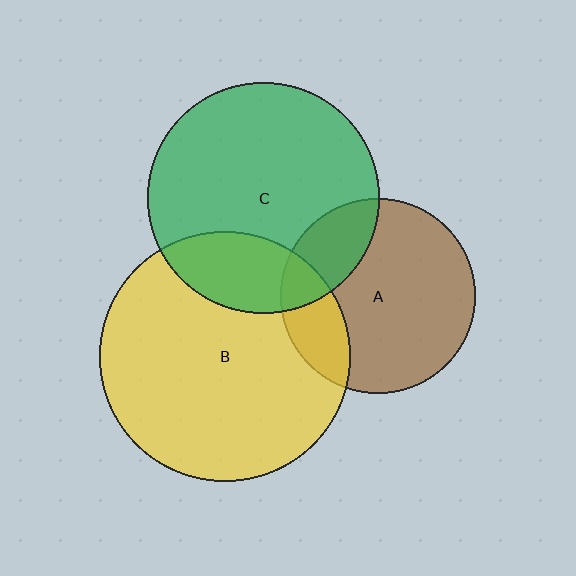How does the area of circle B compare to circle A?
Approximately 1.6 times.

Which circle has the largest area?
Circle B (yellow).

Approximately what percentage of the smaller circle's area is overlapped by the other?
Approximately 20%.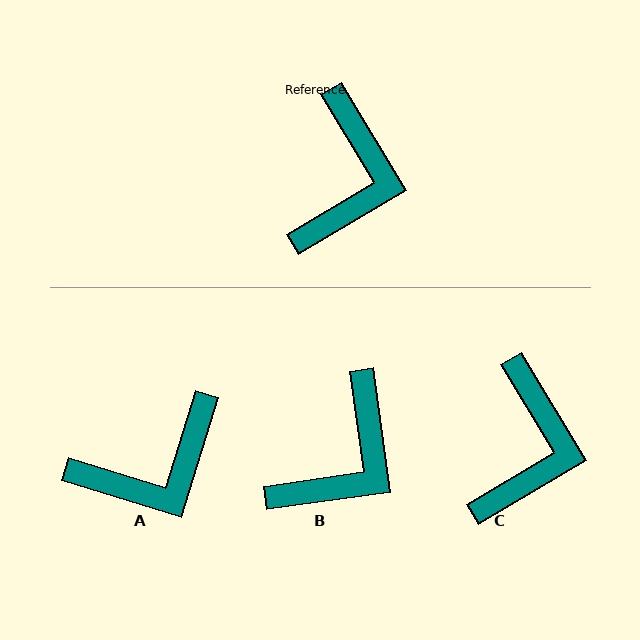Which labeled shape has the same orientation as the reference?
C.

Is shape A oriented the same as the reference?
No, it is off by about 48 degrees.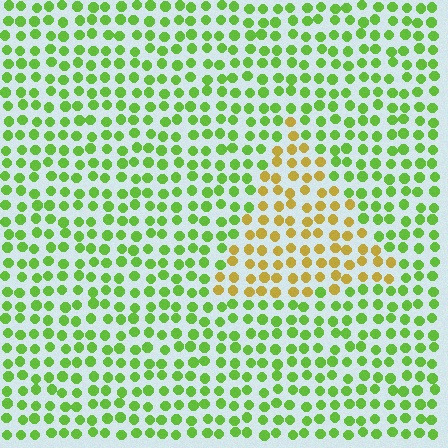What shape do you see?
I see a triangle.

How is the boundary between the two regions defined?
The boundary is defined purely by a slight shift in hue (about 53 degrees). Spacing, size, and orientation are identical on both sides.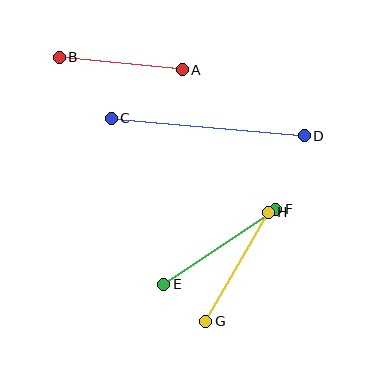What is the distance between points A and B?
The distance is approximately 124 pixels.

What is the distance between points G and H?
The distance is approximately 126 pixels.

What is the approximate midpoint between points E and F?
The midpoint is at approximately (220, 247) pixels.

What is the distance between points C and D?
The distance is approximately 194 pixels.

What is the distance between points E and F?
The distance is approximately 135 pixels.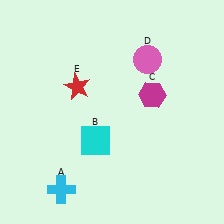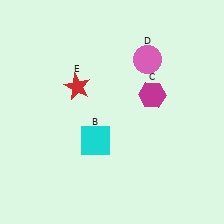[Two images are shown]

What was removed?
The cyan cross (A) was removed in Image 2.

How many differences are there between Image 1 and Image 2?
There is 1 difference between the two images.